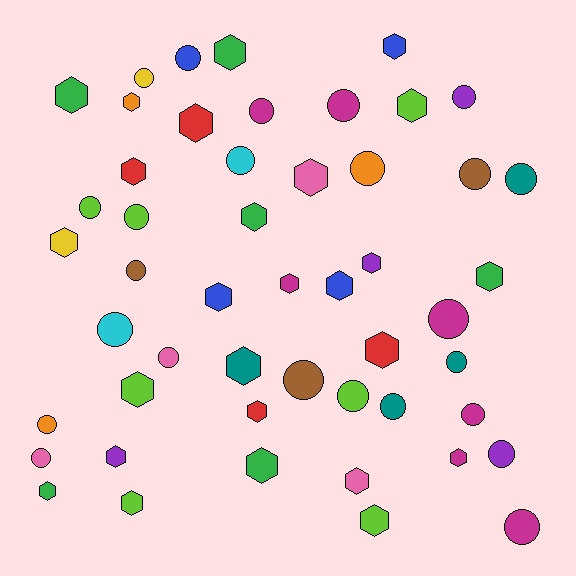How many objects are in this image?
There are 50 objects.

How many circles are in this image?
There are 24 circles.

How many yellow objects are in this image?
There are 2 yellow objects.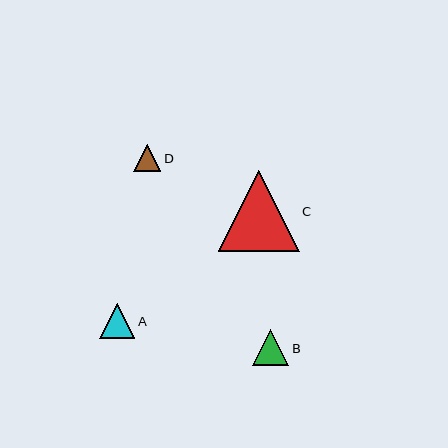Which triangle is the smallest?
Triangle D is the smallest with a size of approximately 27 pixels.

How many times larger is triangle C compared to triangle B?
Triangle C is approximately 2.3 times the size of triangle B.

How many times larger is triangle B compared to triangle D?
Triangle B is approximately 1.3 times the size of triangle D.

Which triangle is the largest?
Triangle C is the largest with a size of approximately 81 pixels.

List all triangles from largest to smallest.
From largest to smallest: C, B, A, D.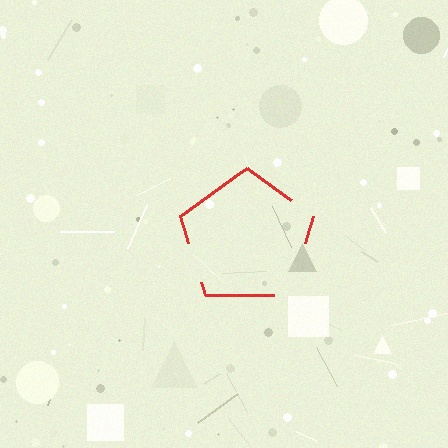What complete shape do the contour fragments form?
The contour fragments form a pentagon.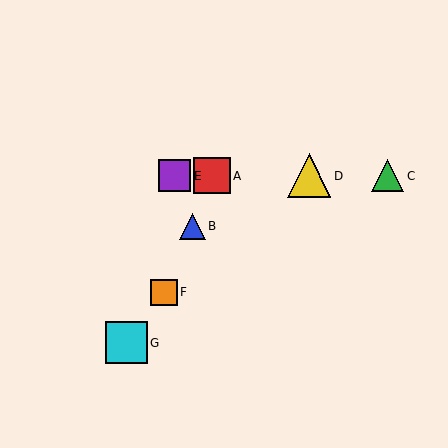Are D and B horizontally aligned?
No, D is at y≈176 and B is at y≈226.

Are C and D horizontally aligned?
Yes, both are at y≈176.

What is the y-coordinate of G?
Object G is at y≈343.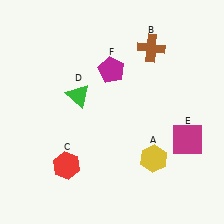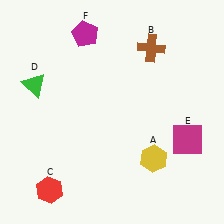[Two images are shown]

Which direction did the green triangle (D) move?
The green triangle (D) moved left.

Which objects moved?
The objects that moved are: the red hexagon (C), the green triangle (D), the magenta pentagon (F).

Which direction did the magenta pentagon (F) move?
The magenta pentagon (F) moved up.